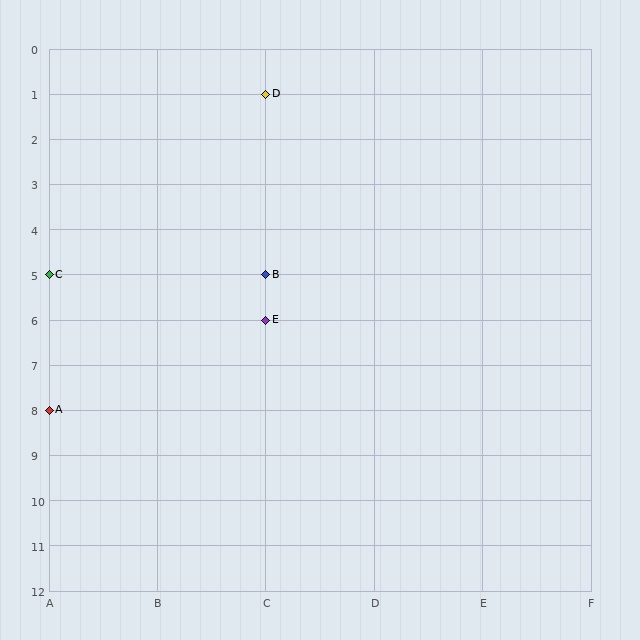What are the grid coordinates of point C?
Point C is at grid coordinates (A, 5).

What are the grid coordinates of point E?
Point E is at grid coordinates (C, 6).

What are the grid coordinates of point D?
Point D is at grid coordinates (C, 1).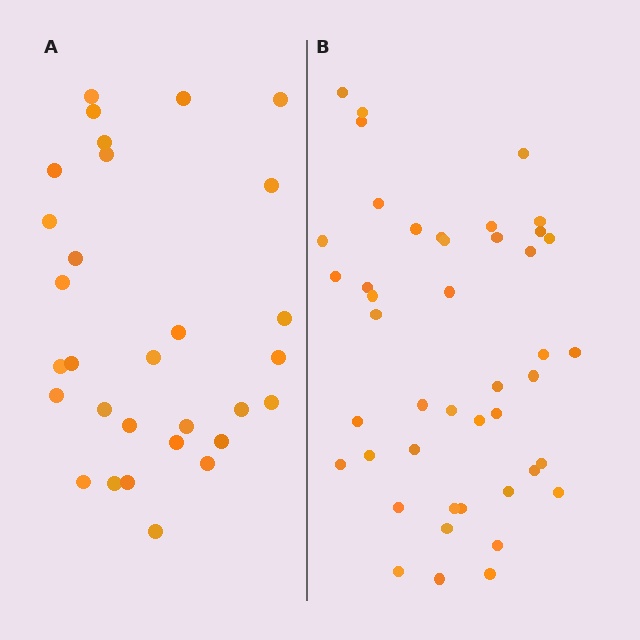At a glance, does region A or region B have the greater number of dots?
Region B (the right region) has more dots.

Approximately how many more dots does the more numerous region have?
Region B has approximately 15 more dots than region A.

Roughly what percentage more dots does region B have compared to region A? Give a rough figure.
About 45% more.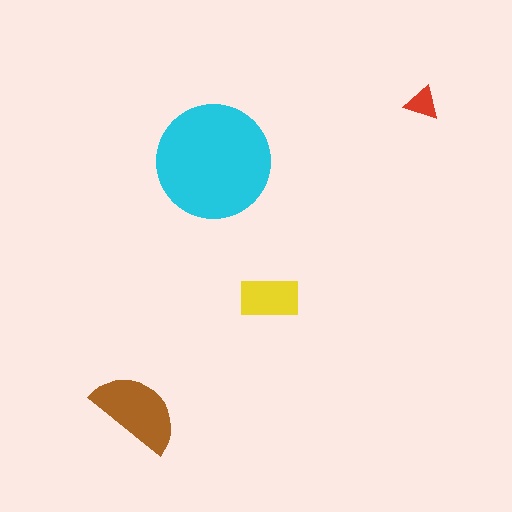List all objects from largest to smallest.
The cyan circle, the brown semicircle, the yellow rectangle, the red triangle.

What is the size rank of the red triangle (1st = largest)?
4th.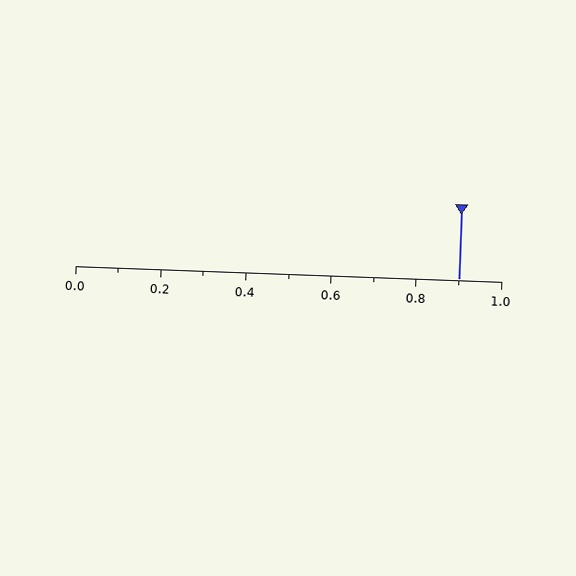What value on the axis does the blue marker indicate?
The marker indicates approximately 0.9.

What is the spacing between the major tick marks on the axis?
The major ticks are spaced 0.2 apart.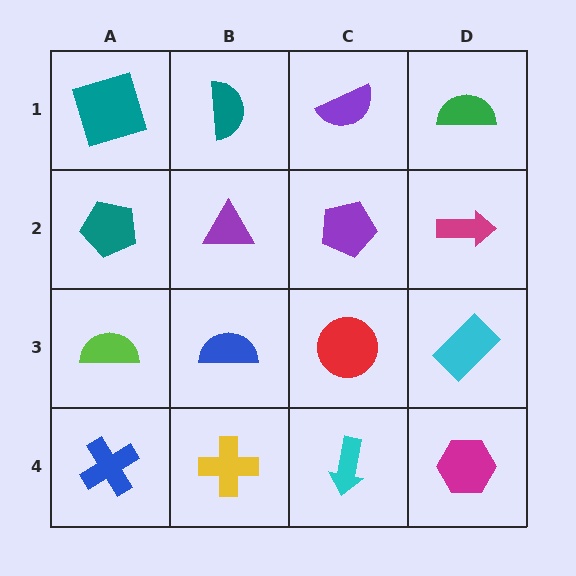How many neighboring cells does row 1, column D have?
2.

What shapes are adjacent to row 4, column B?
A blue semicircle (row 3, column B), a blue cross (row 4, column A), a cyan arrow (row 4, column C).